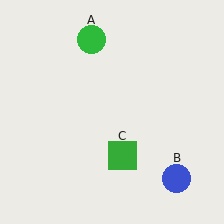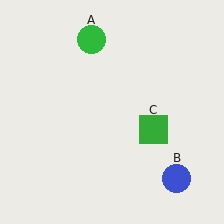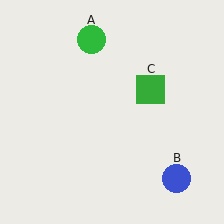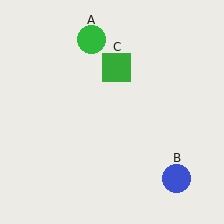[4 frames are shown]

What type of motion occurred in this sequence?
The green square (object C) rotated counterclockwise around the center of the scene.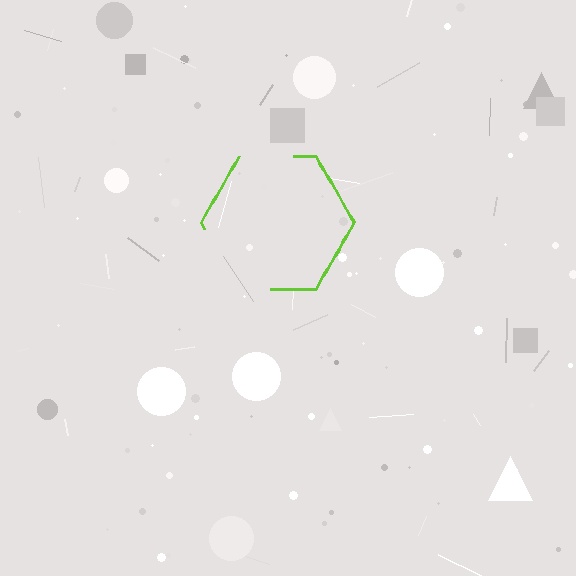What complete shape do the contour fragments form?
The contour fragments form a hexagon.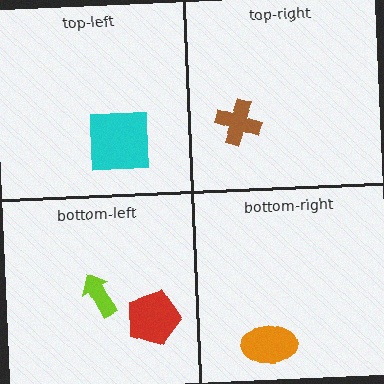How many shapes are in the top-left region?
1.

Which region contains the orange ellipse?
The bottom-right region.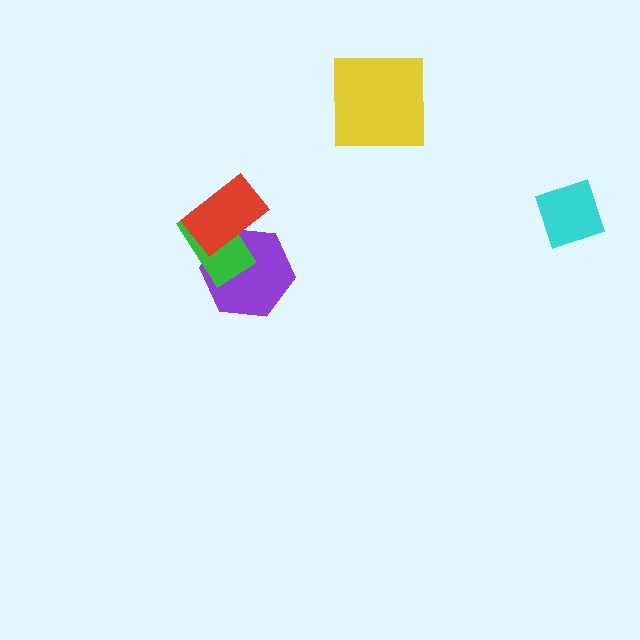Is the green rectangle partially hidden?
Yes, it is partially covered by another shape.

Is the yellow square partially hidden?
No, no other shape covers it.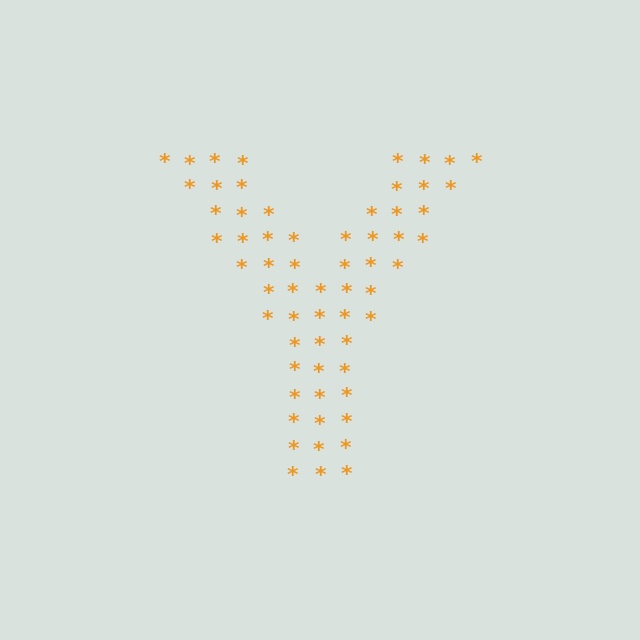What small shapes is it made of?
It is made of small asterisks.